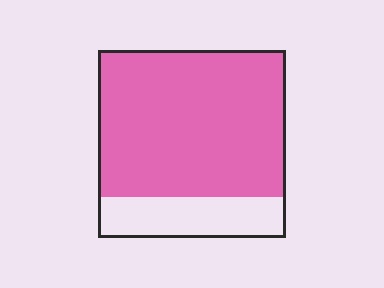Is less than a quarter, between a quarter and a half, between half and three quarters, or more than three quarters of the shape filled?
More than three quarters.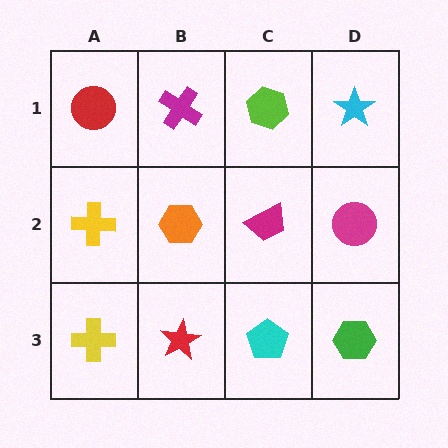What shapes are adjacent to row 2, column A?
A red circle (row 1, column A), a yellow cross (row 3, column A), an orange hexagon (row 2, column B).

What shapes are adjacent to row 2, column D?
A cyan star (row 1, column D), a green hexagon (row 3, column D), a magenta trapezoid (row 2, column C).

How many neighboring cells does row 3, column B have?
3.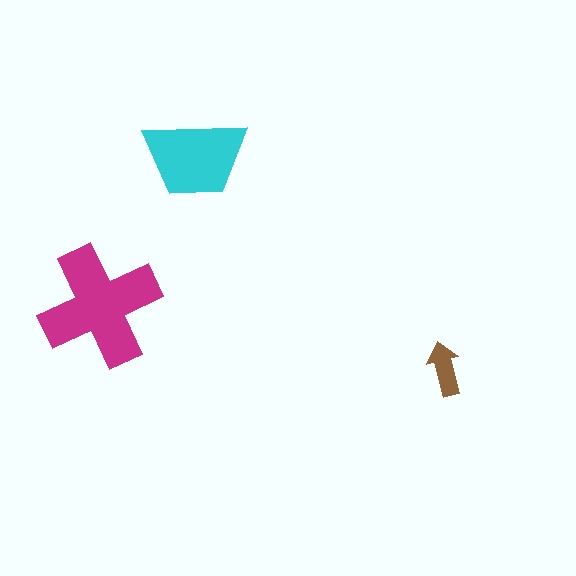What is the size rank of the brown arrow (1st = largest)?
3rd.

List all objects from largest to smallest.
The magenta cross, the cyan trapezoid, the brown arrow.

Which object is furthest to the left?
The magenta cross is leftmost.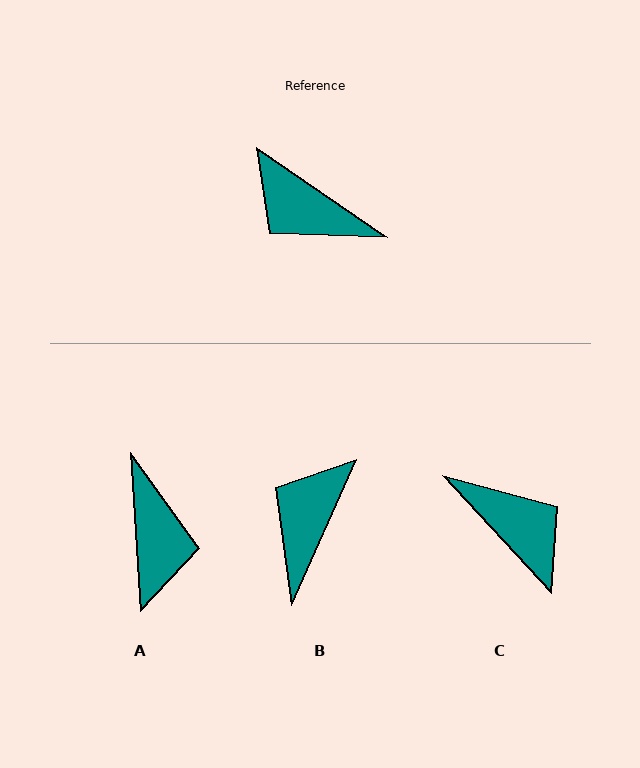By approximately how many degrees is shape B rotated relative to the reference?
Approximately 80 degrees clockwise.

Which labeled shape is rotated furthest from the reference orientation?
C, about 167 degrees away.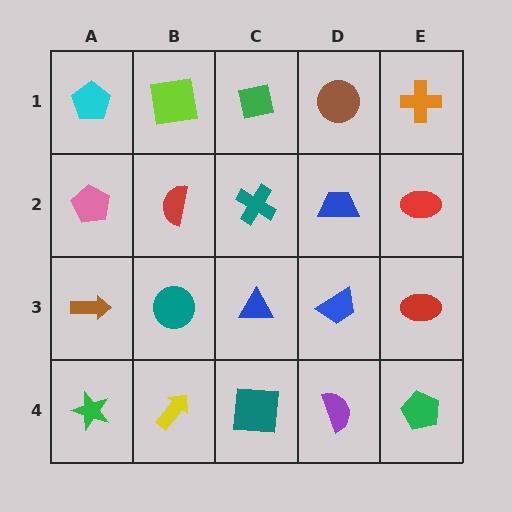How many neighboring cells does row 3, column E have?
3.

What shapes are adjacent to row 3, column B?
A red semicircle (row 2, column B), a yellow arrow (row 4, column B), a brown arrow (row 3, column A), a blue triangle (row 3, column C).